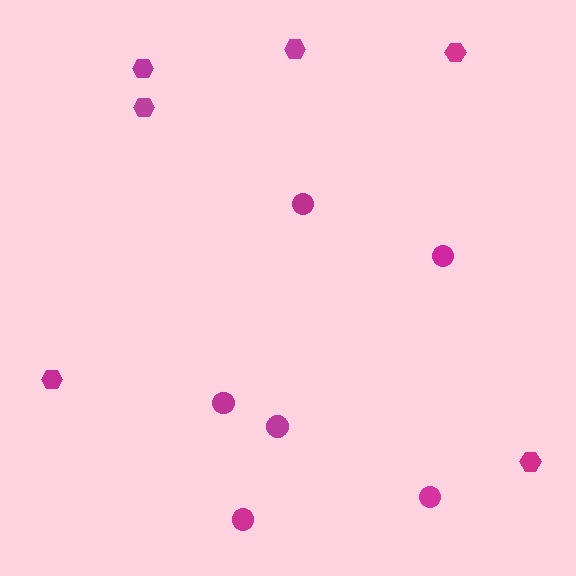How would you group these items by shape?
There are 2 groups: one group of circles (6) and one group of hexagons (6).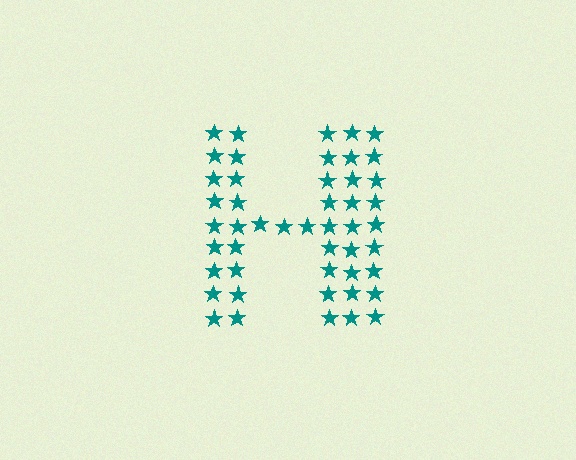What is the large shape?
The large shape is the letter H.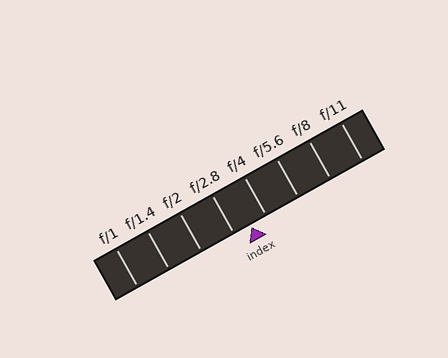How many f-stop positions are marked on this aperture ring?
There are 8 f-stop positions marked.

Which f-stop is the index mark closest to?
The index mark is closest to f/4.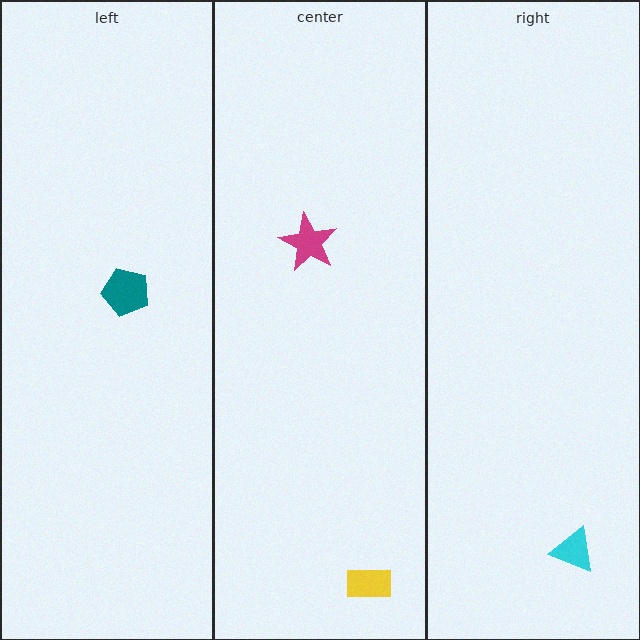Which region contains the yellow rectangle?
The center region.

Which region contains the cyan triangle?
The right region.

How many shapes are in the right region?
1.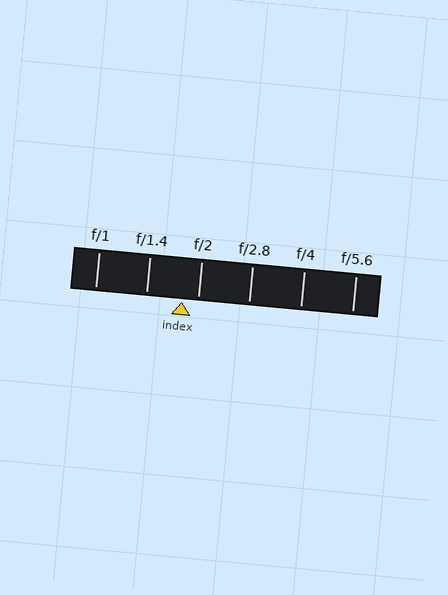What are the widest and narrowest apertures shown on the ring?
The widest aperture shown is f/1 and the narrowest is f/5.6.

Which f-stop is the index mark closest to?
The index mark is closest to f/2.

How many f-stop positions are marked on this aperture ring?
There are 6 f-stop positions marked.